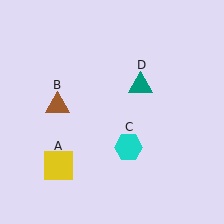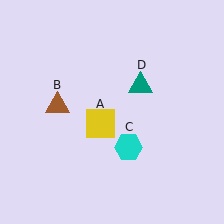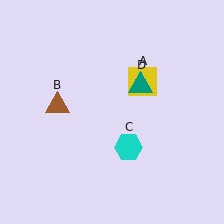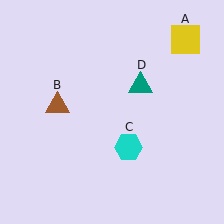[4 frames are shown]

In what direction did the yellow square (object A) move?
The yellow square (object A) moved up and to the right.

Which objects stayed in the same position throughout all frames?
Brown triangle (object B) and cyan hexagon (object C) and teal triangle (object D) remained stationary.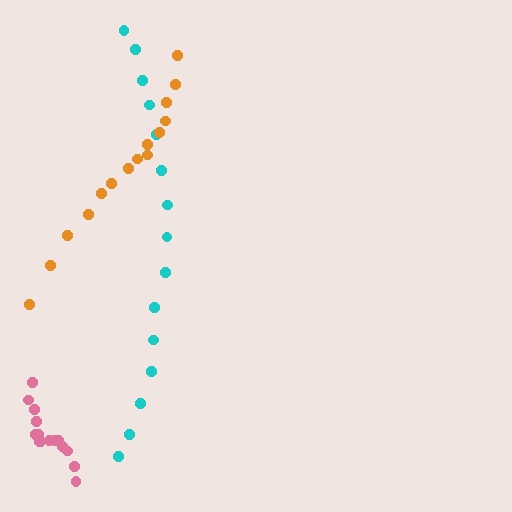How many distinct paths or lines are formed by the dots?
There are 3 distinct paths.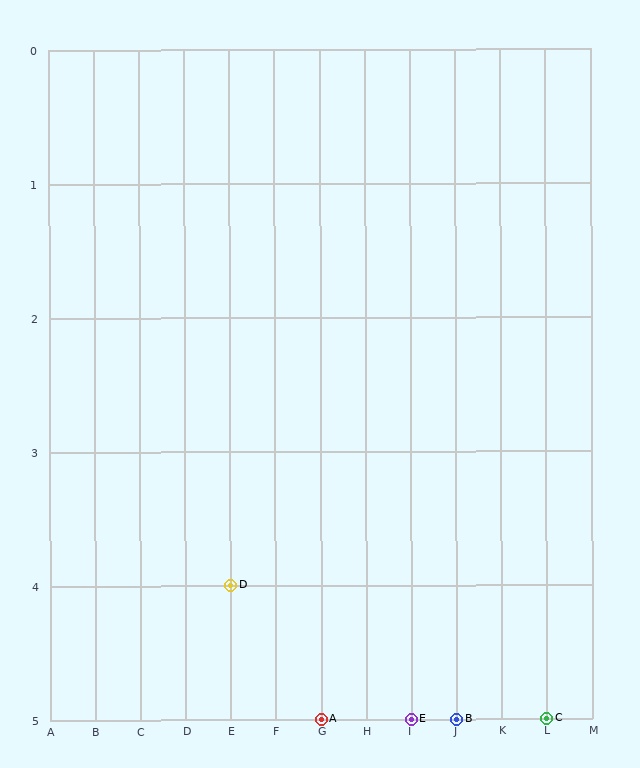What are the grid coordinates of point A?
Point A is at grid coordinates (G, 5).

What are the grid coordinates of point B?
Point B is at grid coordinates (J, 5).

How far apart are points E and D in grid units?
Points E and D are 4 columns and 1 row apart (about 4.1 grid units diagonally).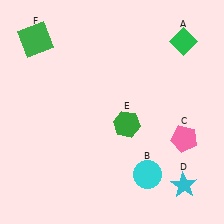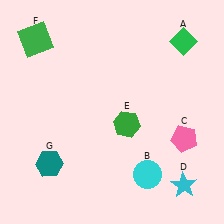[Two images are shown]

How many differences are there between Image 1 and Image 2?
There is 1 difference between the two images.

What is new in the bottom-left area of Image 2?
A teal hexagon (G) was added in the bottom-left area of Image 2.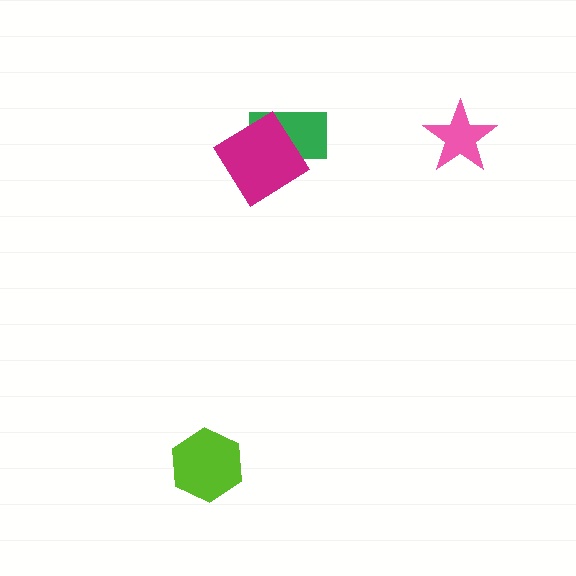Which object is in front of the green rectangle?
The magenta diamond is in front of the green rectangle.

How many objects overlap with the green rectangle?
1 object overlaps with the green rectangle.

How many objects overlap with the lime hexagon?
0 objects overlap with the lime hexagon.